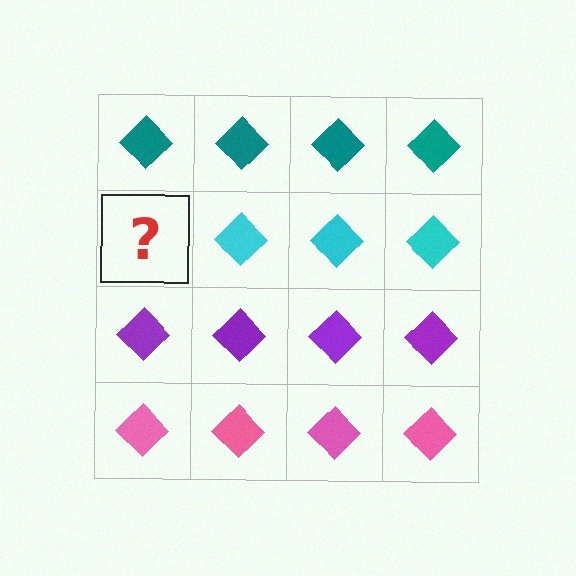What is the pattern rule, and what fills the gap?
The rule is that each row has a consistent color. The gap should be filled with a cyan diamond.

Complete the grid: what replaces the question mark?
The question mark should be replaced with a cyan diamond.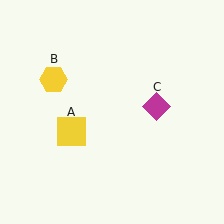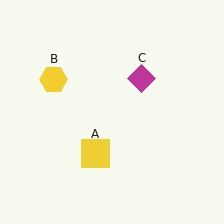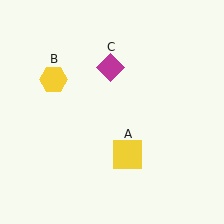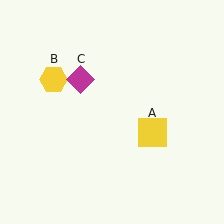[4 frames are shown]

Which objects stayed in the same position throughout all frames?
Yellow hexagon (object B) remained stationary.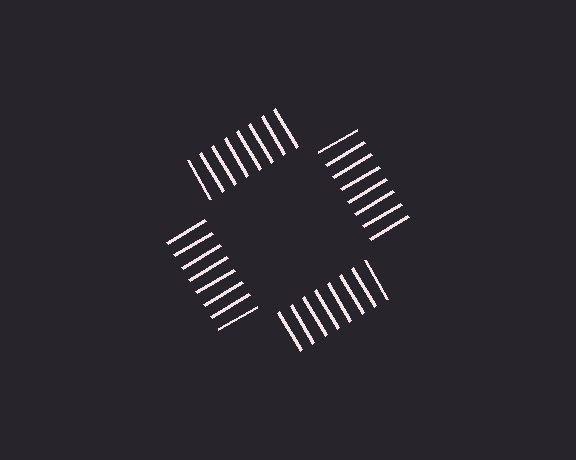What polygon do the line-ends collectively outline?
An illusory square — the line segments terminate on its edges but no continuous stroke is drawn.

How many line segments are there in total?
32 — 8 along each of the 4 edges.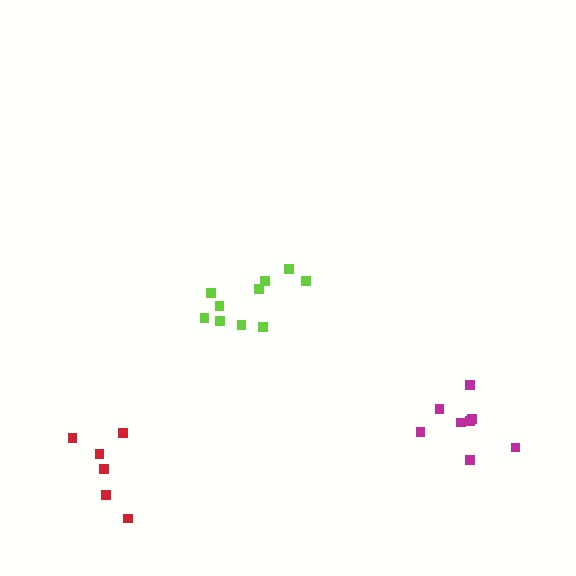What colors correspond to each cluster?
The clusters are colored: lime, red, magenta.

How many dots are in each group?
Group 1: 10 dots, Group 2: 6 dots, Group 3: 8 dots (24 total).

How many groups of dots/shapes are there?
There are 3 groups.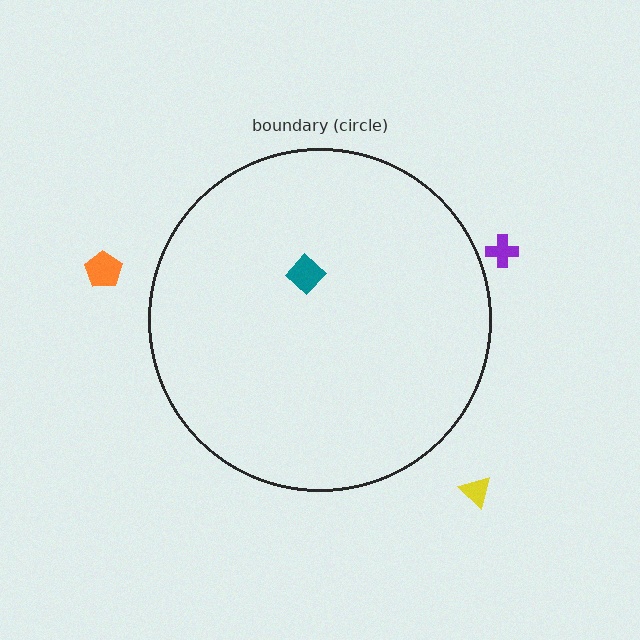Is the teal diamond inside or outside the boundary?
Inside.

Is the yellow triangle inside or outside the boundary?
Outside.